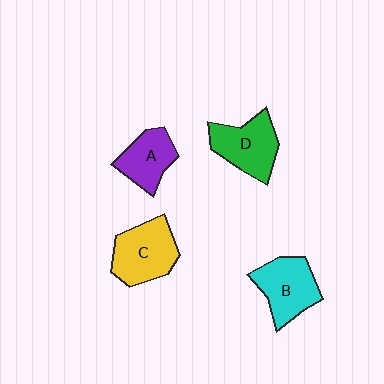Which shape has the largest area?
Shape C (yellow).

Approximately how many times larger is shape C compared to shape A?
Approximately 1.3 times.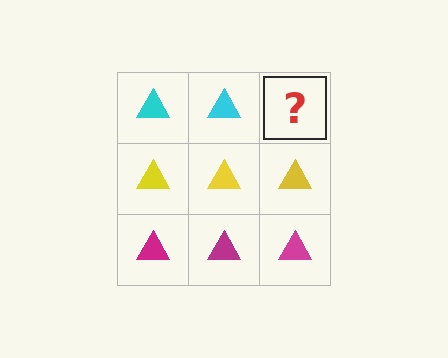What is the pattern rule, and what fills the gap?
The rule is that each row has a consistent color. The gap should be filled with a cyan triangle.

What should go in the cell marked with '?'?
The missing cell should contain a cyan triangle.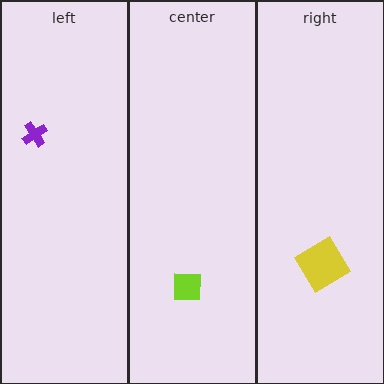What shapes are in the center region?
The lime square.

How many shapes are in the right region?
1.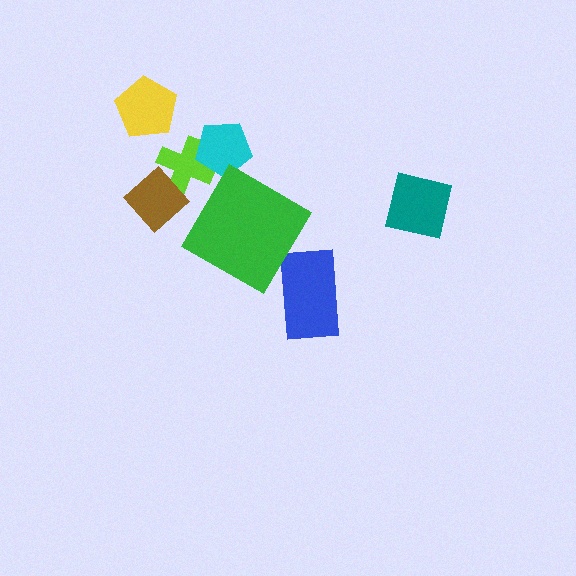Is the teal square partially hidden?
No, no other shape covers it.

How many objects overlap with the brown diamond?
1 object overlaps with the brown diamond.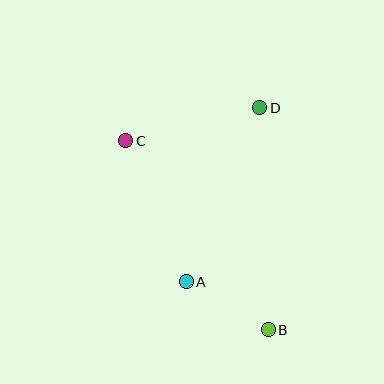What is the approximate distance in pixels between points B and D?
The distance between B and D is approximately 223 pixels.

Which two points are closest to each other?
Points A and B are closest to each other.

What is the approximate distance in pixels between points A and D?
The distance between A and D is approximately 189 pixels.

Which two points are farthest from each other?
Points B and C are farthest from each other.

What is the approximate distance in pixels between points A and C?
The distance between A and C is approximately 153 pixels.